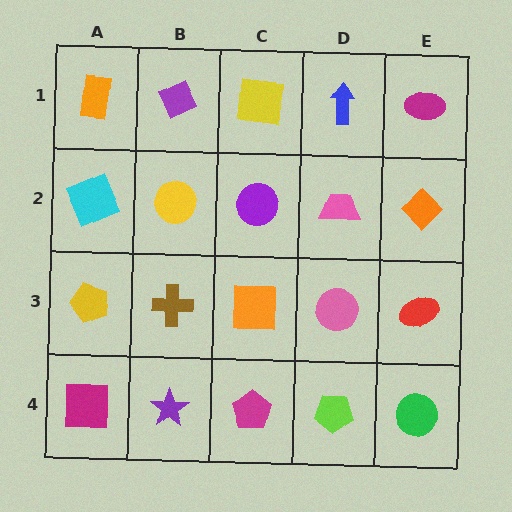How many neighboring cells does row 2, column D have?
4.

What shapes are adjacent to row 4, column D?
A pink circle (row 3, column D), a magenta pentagon (row 4, column C), a green circle (row 4, column E).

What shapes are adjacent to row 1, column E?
An orange diamond (row 2, column E), a blue arrow (row 1, column D).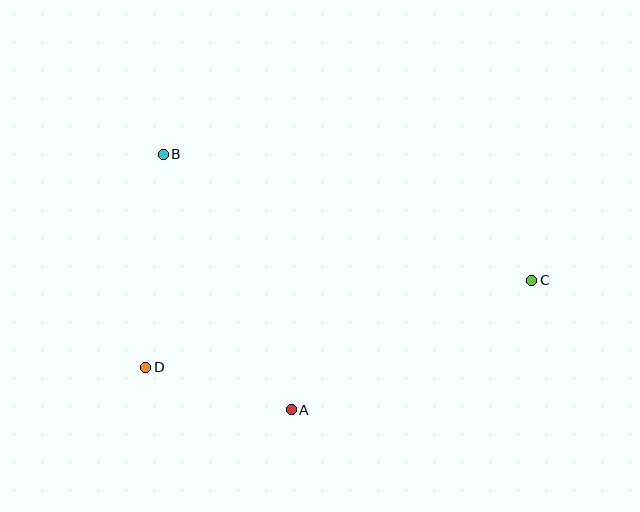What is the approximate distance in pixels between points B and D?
The distance between B and D is approximately 214 pixels.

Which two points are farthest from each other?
Points C and D are farthest from each other.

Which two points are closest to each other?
Points A and D are closest to each other.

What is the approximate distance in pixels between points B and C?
The distance between B and C is approximately 390 pixels.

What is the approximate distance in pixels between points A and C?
The distance between A and C is approximately 273 pixels.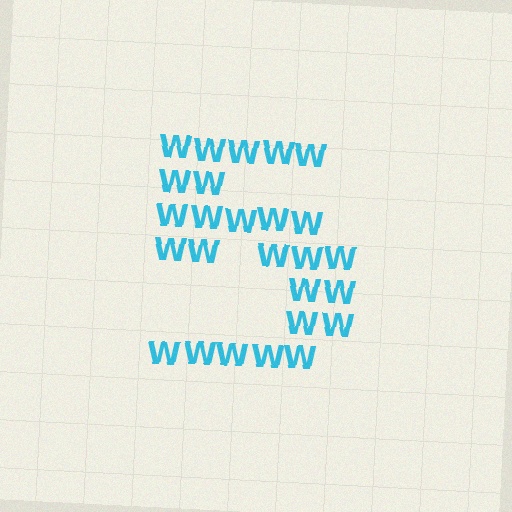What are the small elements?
The small elements are letter W's.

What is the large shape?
The large shape is the digit 5.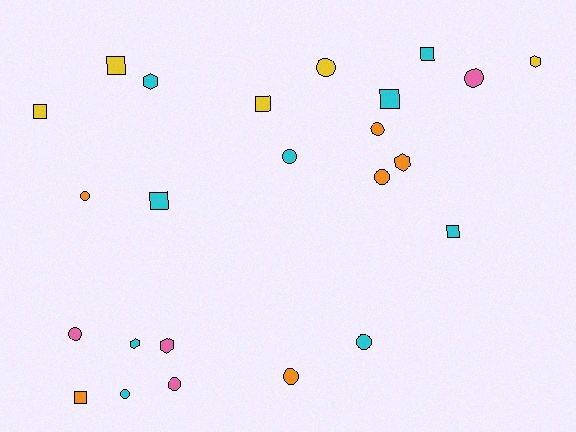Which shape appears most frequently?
Circle, with 11 objects.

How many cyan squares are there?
There are 4 cyan squares.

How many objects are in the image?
There are 24 objects.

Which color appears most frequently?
Cyan, with 9 objects.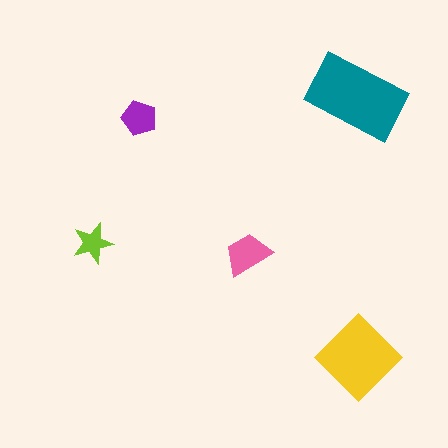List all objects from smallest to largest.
The lime star, the purple pentagon, the pink trapezoid, the yellow diamond, the teal rectangle.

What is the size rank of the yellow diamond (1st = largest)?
2nd.